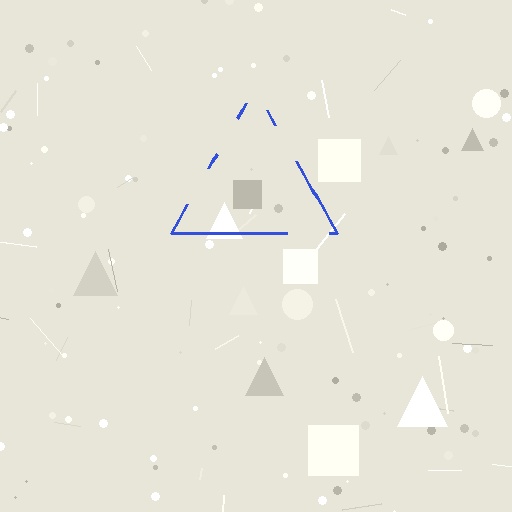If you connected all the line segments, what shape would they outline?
They would outline a triangle.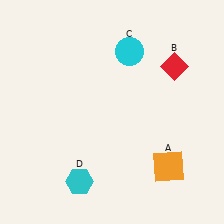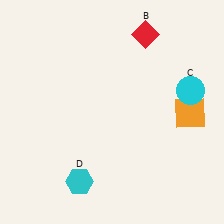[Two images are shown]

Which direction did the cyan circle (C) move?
The cyan circle (C) moved right.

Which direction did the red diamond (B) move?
The red diamond (B) moved up.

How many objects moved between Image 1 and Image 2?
3 objects moved between the two images.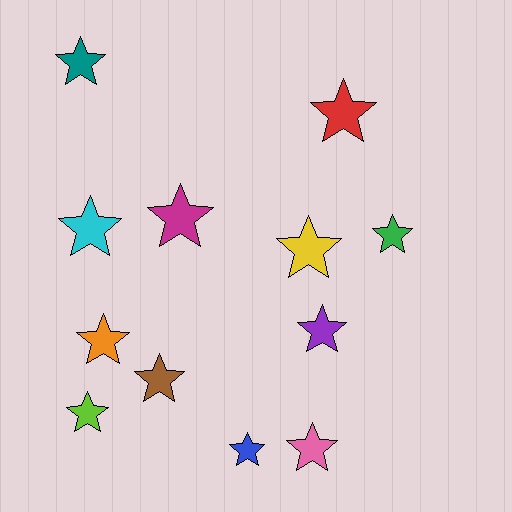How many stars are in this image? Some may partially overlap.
There are 12 stars.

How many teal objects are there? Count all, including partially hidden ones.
There is 1 teal object.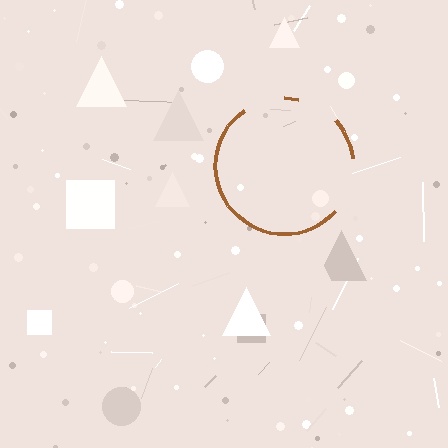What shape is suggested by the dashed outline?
The dashed outline suggests a circle.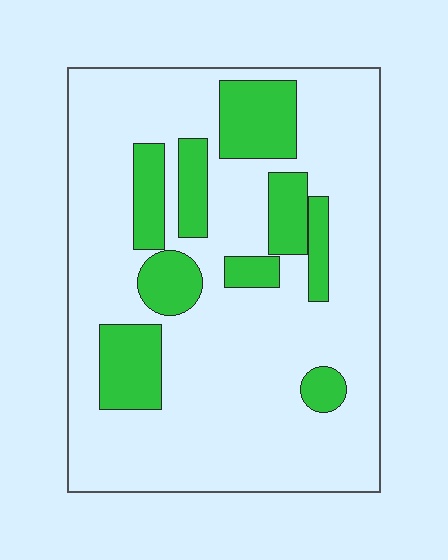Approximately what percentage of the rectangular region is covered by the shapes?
Approximately 25%.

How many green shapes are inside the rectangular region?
9.